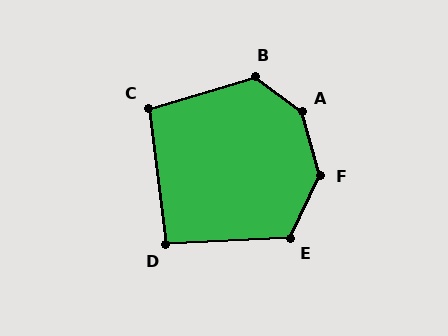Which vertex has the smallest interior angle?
D, at approximately 94 degrees.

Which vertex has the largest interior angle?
A, at approximately 142 degrees.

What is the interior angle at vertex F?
Approximately 139 degrees (obtuse).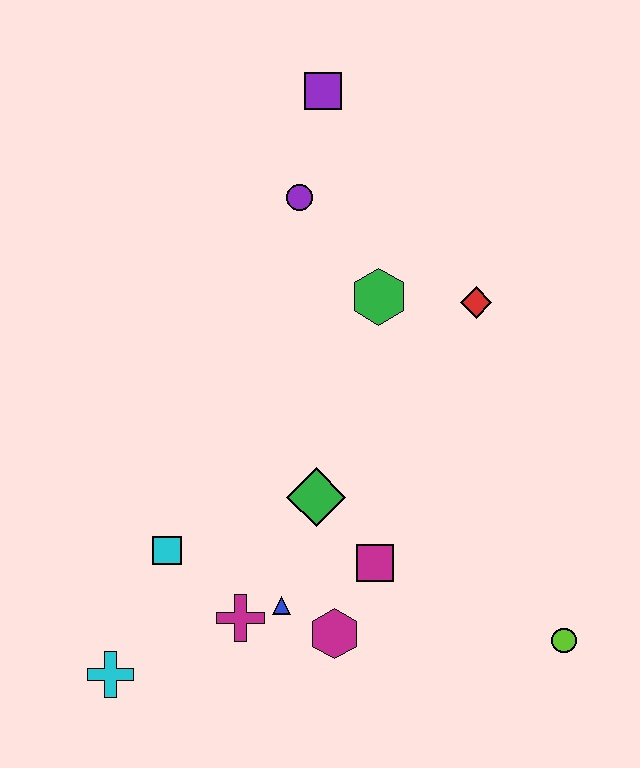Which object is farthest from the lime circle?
The purple square is farthest from the lime circle.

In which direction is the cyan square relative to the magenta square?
The cyan square is to the left of the magenta square.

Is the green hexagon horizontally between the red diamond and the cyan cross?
Yes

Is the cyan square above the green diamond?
No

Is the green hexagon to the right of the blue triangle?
Yes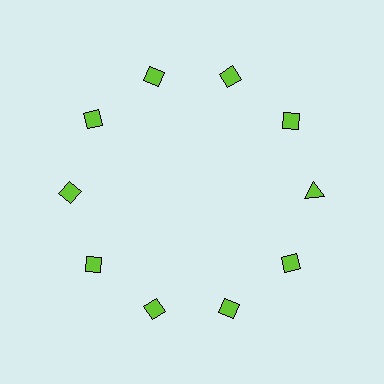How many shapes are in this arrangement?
There are 10 shapes arranged in a ring pattern.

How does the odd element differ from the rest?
It has a different shape: triangle instead of diamond.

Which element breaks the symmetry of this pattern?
The lime triangle at roughly the 3 o'clock position breaks the symmetry. All other shapes are lime diamonds.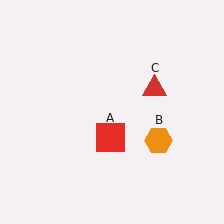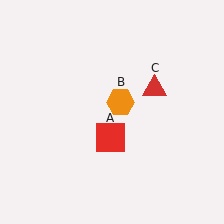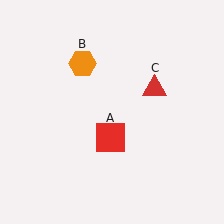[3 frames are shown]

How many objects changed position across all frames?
1 object changed position: orange hexagon (object B).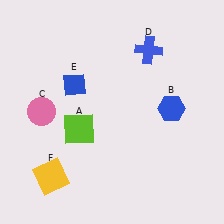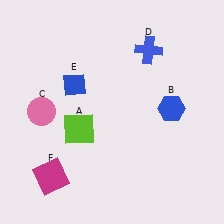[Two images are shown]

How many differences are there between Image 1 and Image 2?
There is 1 difference between the two images.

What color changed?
The square (F) changed from yellow in Image 1 to magenta in Image 2.